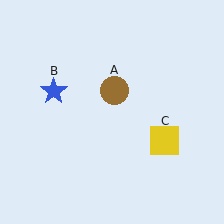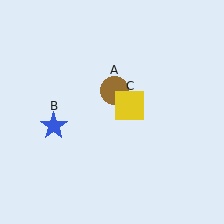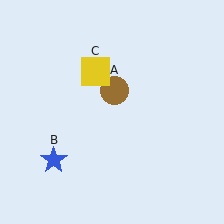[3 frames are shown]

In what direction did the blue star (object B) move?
The blue star (object B) moved down.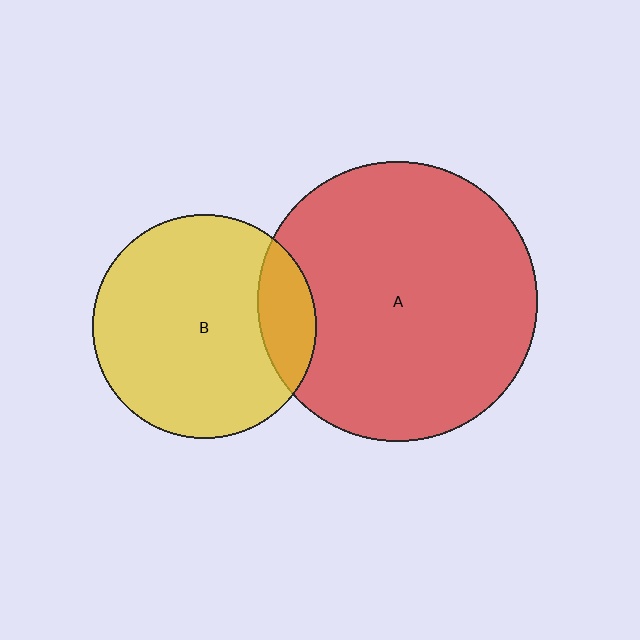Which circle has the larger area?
Circle A (red).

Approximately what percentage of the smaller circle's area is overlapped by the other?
Approximately 15%.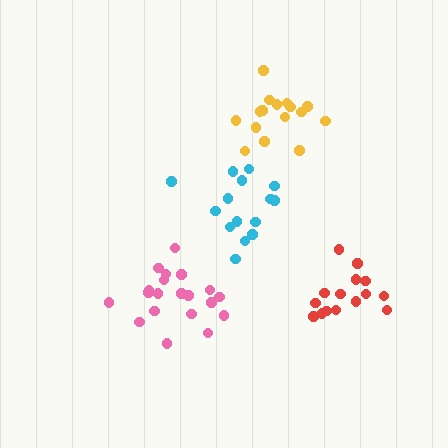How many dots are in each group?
Group 1: 15 dots, Group 2: 16 dots, Group 3: 20 dots, Group 4: 15 dots (66 total).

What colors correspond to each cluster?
The clusters are colored: red, yellow, pink, cyan.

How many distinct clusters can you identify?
There are 4 distinct clusters.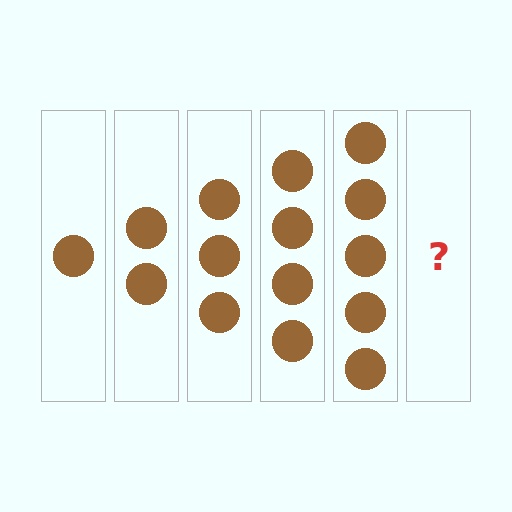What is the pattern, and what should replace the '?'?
The pattern is that each step adds one more circle. The '?' should be 6 circles.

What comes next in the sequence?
The next element should be 6 circles.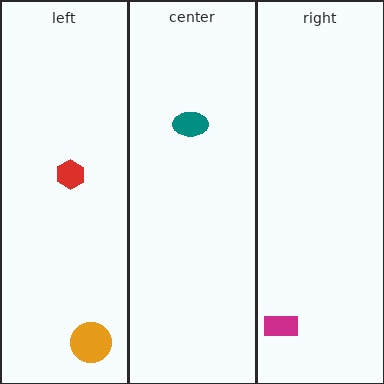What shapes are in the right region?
The magenta rectangle.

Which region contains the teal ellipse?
The center region.